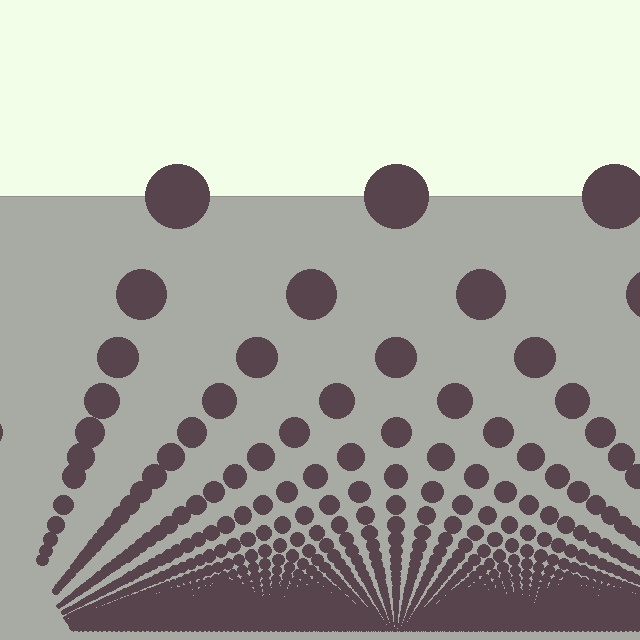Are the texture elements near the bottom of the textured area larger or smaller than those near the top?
Smaller. The gradient is inverted — elements near the bottom are smaller and denser.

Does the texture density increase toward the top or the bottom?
Density increases toward the bottom.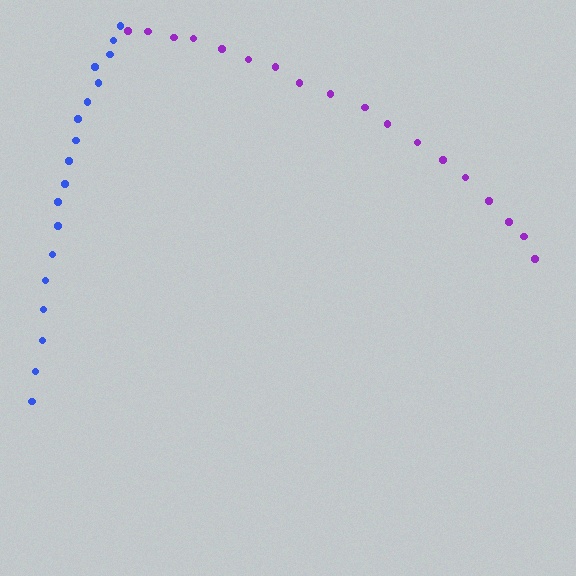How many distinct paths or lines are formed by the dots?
There are 2 distinct paths.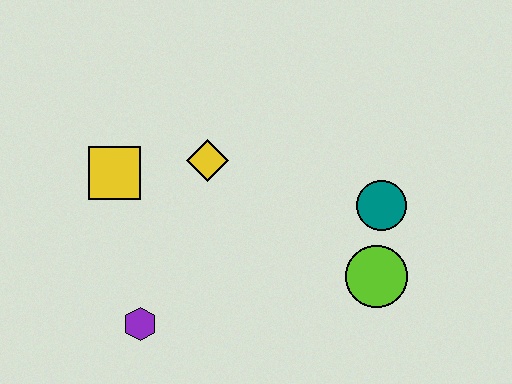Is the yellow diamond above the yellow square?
Yes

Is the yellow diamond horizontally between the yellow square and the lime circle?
Yes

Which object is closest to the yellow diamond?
The yellow square is closest to the yellow diamond.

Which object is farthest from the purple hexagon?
The teal circle is farthest from the purple hexagon.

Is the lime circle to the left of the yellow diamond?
No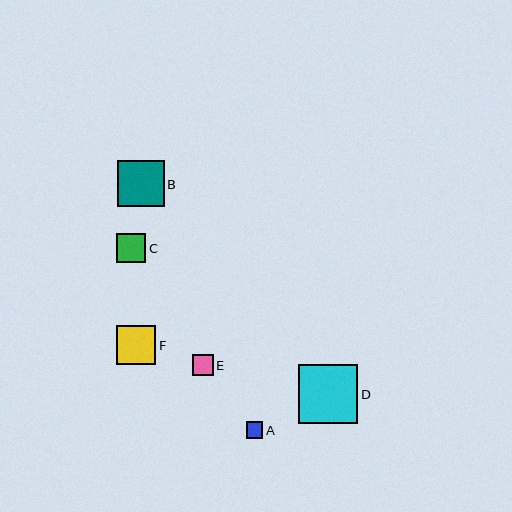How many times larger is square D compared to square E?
Square D is approximately 2.8 times the size of square E.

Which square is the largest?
Square D is the largest with a size of approximately 59 pixels.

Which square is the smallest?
Square A is the smallest with a size of approximately 16 pixels.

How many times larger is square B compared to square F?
Square B is approximately 1.2 times the size of square F.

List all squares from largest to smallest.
From largest to smallest: D, B, F, C, E, A.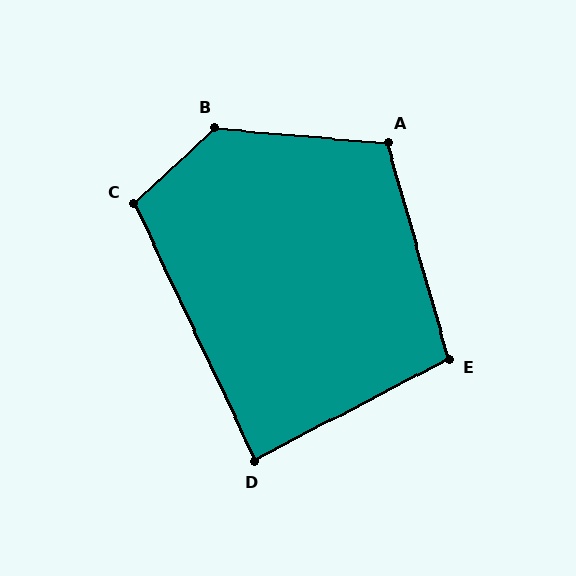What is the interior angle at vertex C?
Approximately 108 degrees (obtuse).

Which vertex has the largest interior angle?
B, at approximately 132 degrees.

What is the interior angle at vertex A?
Approximately 111 degrees (obtuse).